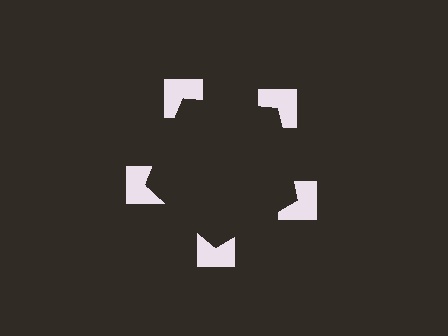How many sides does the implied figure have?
5 sides.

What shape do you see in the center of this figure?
An illusory pentagon — its edges are inferred from the aligned wedge cuts in the notched squares, not physically drawn.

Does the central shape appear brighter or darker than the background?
It typically appears slightly darker than the background, even though no actual brightness change is drawn.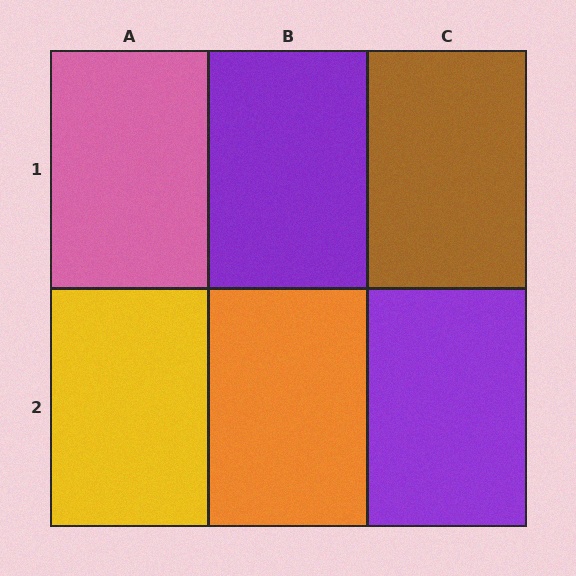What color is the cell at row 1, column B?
Purple.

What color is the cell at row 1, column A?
Pink.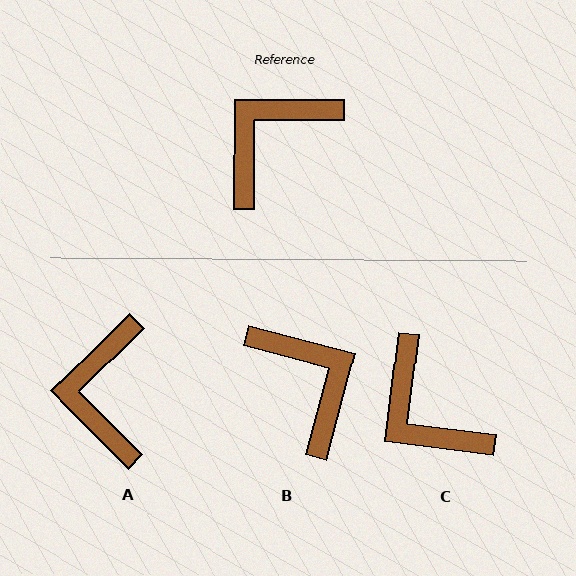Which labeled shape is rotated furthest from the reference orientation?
B, about 105 degrees away.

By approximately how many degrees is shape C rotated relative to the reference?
Approximately 83 degrees counter-clockwise.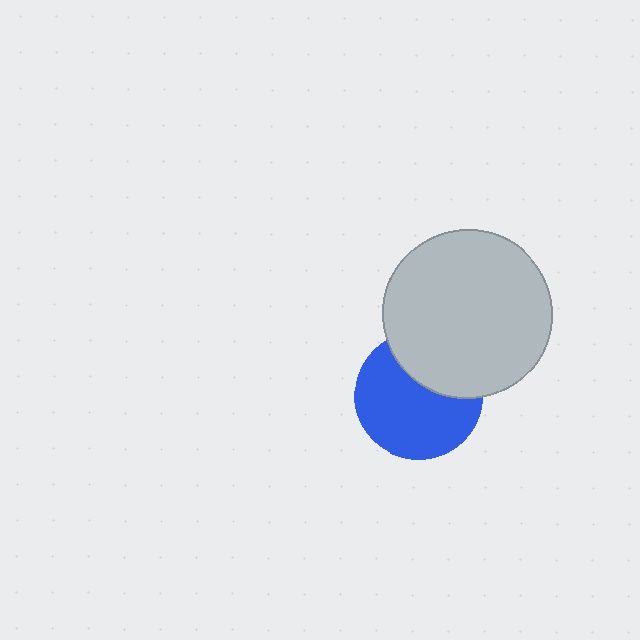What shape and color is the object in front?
The object in front is a light gray circle.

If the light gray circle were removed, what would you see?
You would see the complete blue circle.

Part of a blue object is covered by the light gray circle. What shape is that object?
It is a circle.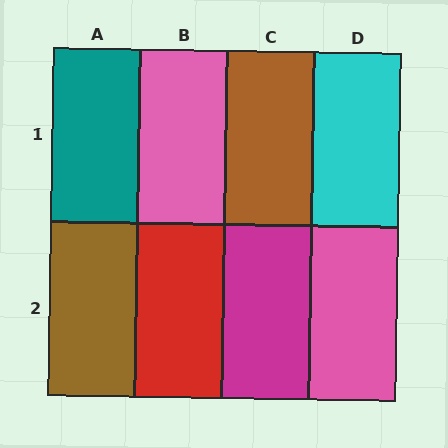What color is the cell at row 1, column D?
Cyan.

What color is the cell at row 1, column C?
Brown.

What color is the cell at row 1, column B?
Pink.